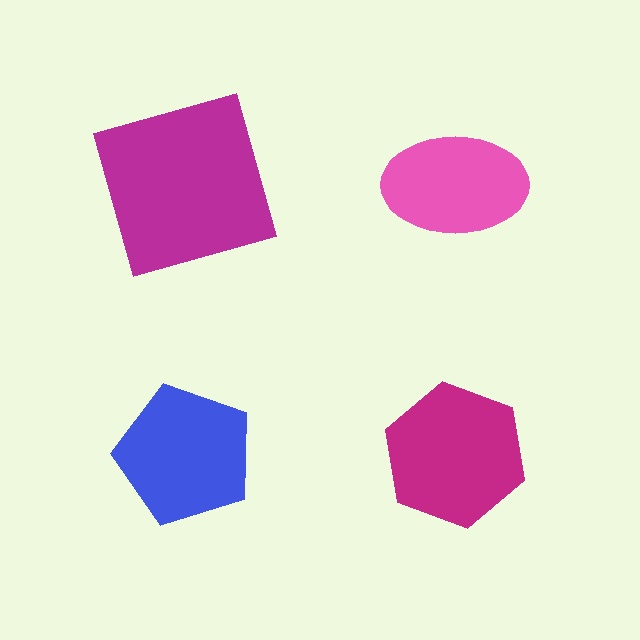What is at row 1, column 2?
A pink ellipse.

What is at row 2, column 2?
A magenta hexagon.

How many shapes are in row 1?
2 shapes.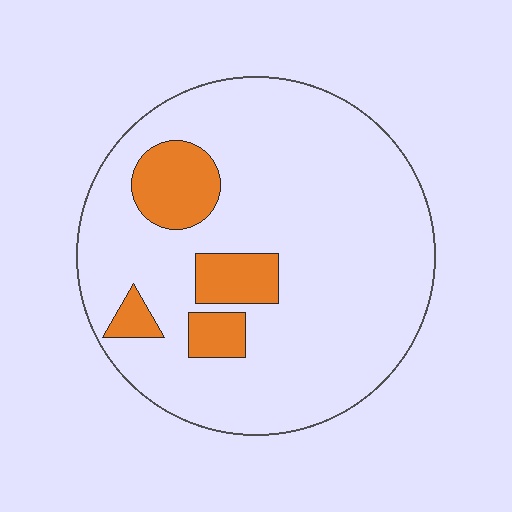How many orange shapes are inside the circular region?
4.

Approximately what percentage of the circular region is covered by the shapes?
Approximately 15%.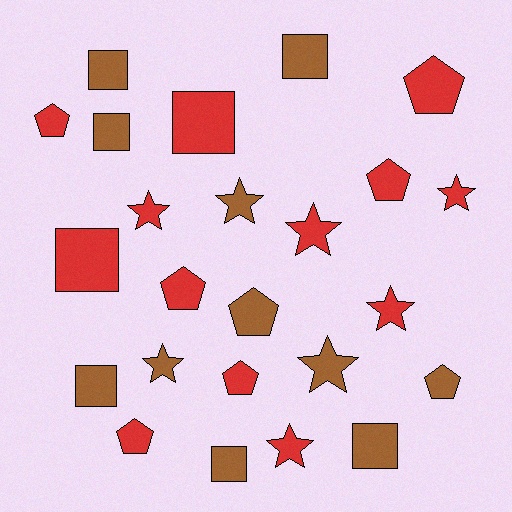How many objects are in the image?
There are 24 objects.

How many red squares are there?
There are 2 red squares.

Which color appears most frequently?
Red, with 13 objects.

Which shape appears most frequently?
Star, with 8 objects.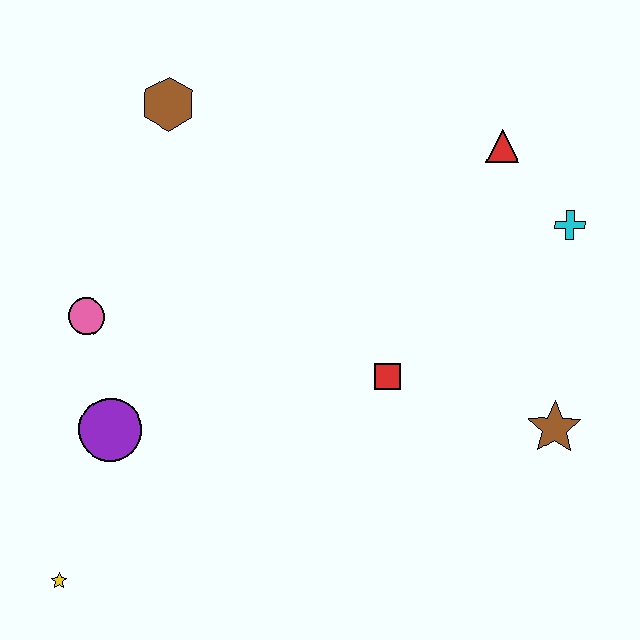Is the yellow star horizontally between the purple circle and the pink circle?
No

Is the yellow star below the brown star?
Yes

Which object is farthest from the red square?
The yellow star is farthest from the red square.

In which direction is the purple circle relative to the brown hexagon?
The purple circle is below the brown hexagon.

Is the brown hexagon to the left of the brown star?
Yes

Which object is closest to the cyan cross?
The red triangle is closest to the cyan cross.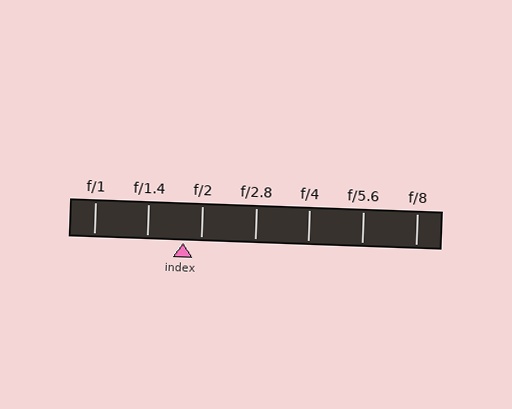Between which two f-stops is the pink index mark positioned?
The index mark is between f/1.4 and f/2.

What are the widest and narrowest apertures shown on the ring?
The widest aperture shown is f/1 and the narrowest is f/8.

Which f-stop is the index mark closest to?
The index mark is closest to f/2.